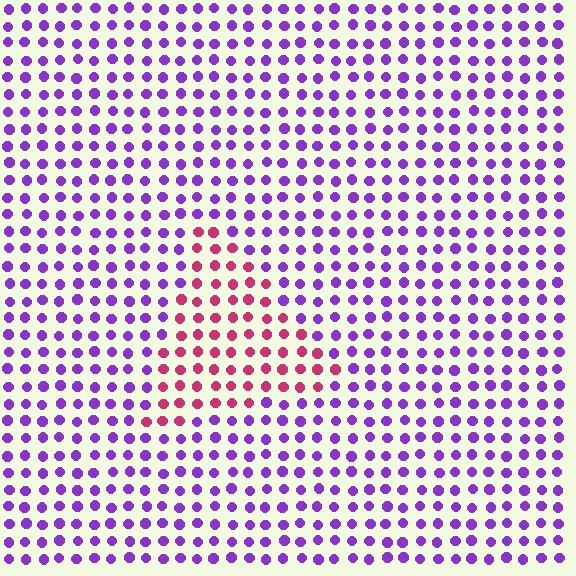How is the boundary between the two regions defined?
The boundary is defined purely by a slight shift in hue (about 59 degrees). Spacing, size, and orientation are identical on both sides.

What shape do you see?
I see a triangle.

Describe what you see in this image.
The image is filled with small purple elements in a uniform arrangement. A triangle-shaped region is visible where the elements are tinted to a slightly different hue, forming a subtle color boundary.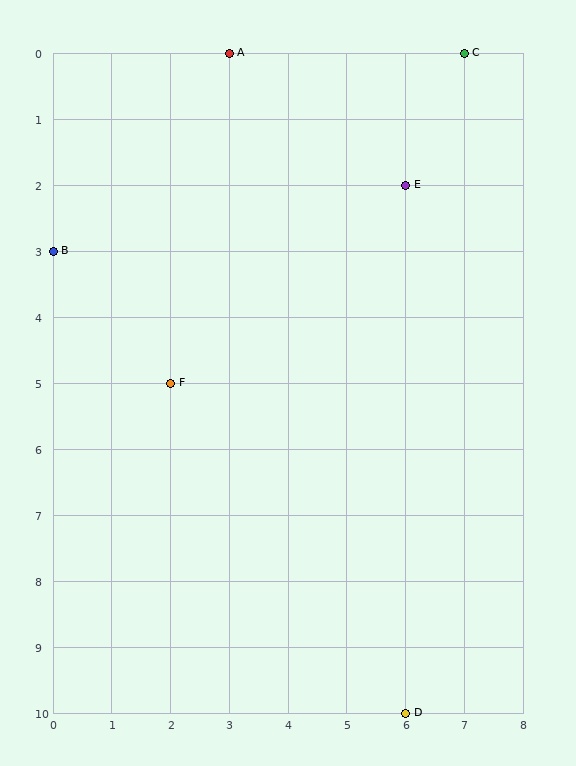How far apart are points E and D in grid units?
Points E and D are 8 rows apart.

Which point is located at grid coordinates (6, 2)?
Point E is at (6, 2).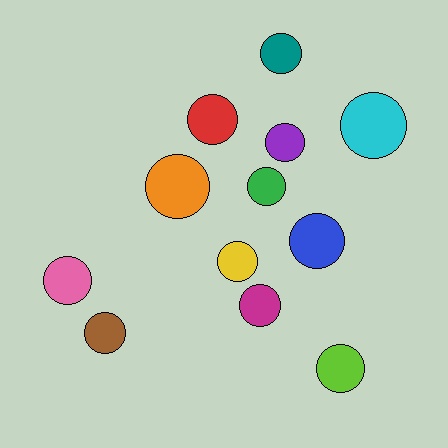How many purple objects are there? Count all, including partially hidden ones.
There is 1 purple object.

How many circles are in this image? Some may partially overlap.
There are 12 circles.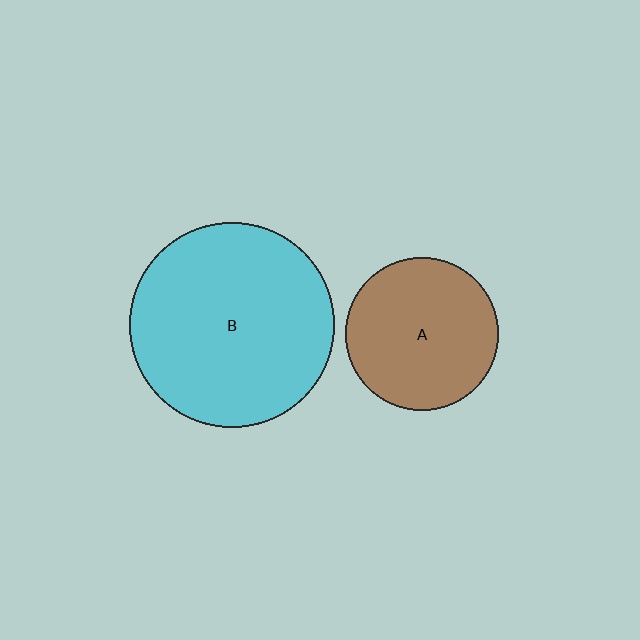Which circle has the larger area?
Circle B (cyan).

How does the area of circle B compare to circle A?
Approximately 1.8 times.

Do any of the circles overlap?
No, none of the circles overlap.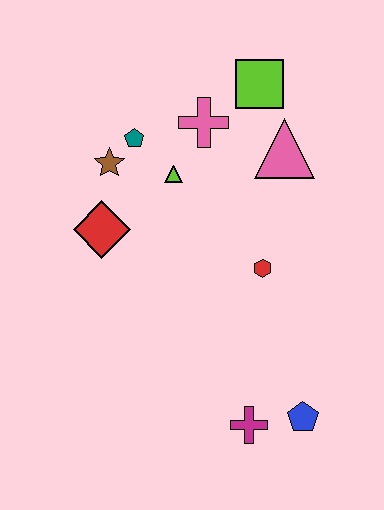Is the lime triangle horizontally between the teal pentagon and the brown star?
No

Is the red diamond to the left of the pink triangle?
Yes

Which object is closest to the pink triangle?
The lime square is closest to the pink triangle.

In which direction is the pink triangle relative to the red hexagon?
The pink triangle is above the red hexagon.